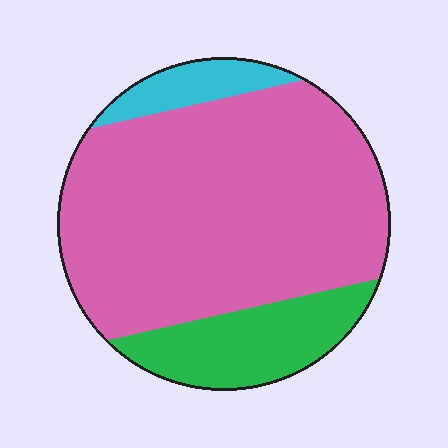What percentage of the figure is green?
Green takes up about one sixth (1/6) of the figure.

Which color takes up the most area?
Pink, at roughly 75%.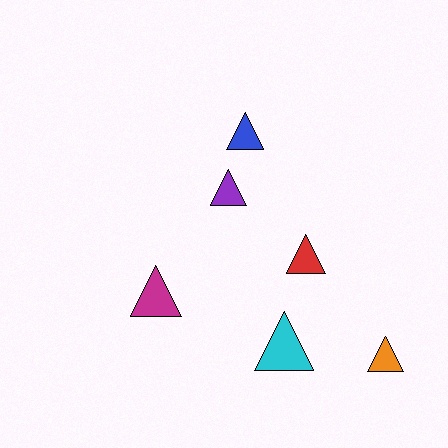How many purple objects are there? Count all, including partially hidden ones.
There is 1 purple object.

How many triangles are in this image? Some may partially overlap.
There are 6 triangles.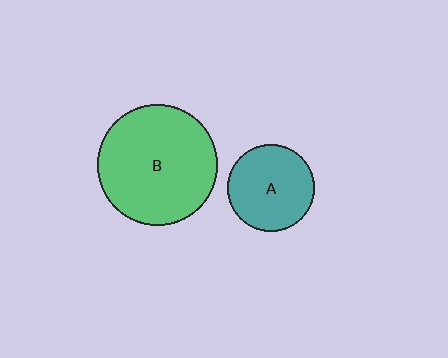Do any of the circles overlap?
No, none of the circles overlap.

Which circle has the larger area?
Circle B (green).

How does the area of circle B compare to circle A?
Approximately 1.9 times.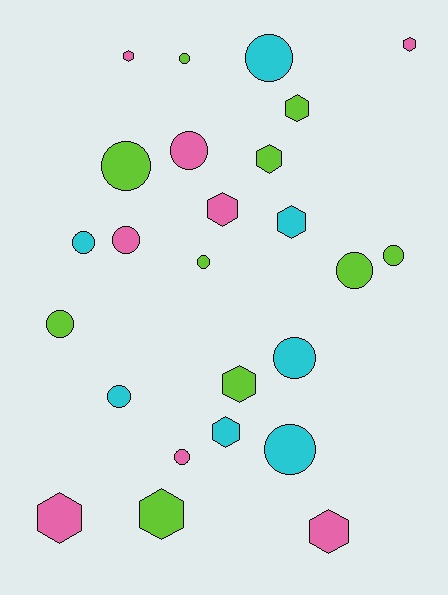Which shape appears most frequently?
Circle, with 14 objects.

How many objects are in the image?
There are 25 objects.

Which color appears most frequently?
Lime, with 10 objects.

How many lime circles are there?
There are 6 lime circles.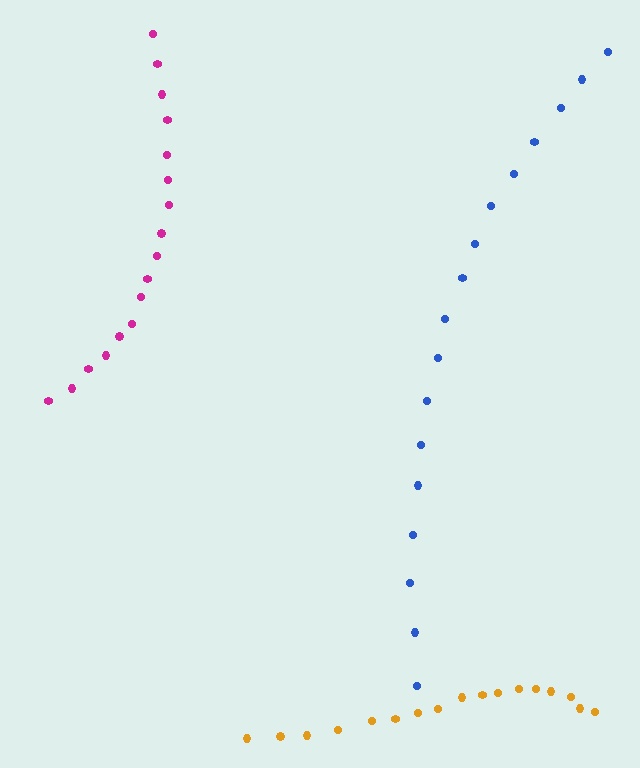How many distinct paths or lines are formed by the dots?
There are 3 distinct paths.